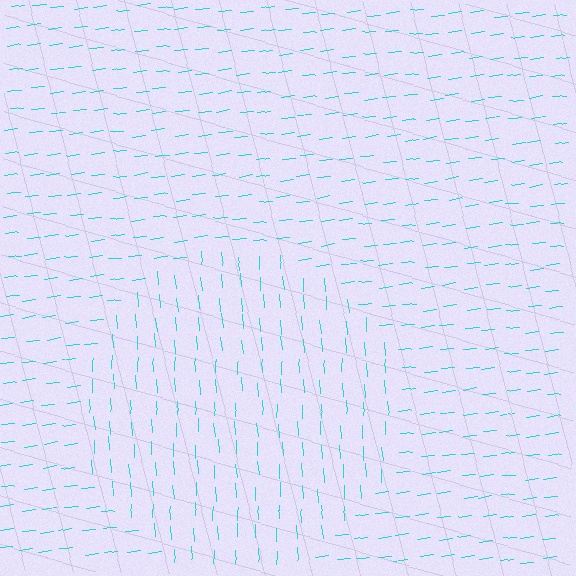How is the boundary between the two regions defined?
The boundary is defined purely by a change in line orientation (approximately 87 degrees difference). All lines are the same color and thickness.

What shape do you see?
I see a circle.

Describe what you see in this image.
The image is filled with small cyan line segments. A circle region in the image has lines oriented differently from the surrounding lines, creating a visible texture boundary.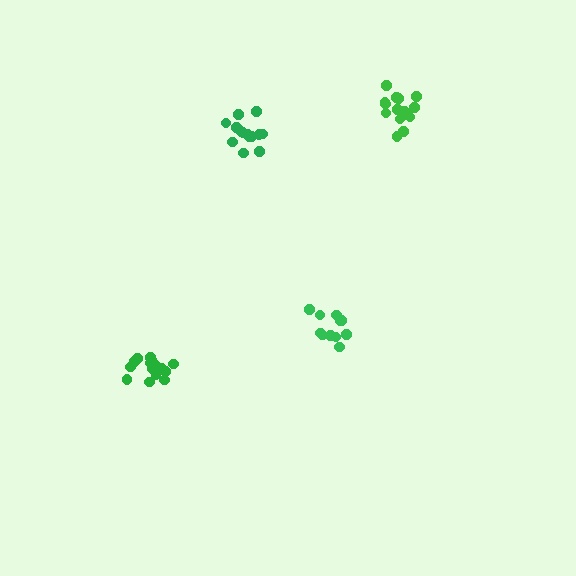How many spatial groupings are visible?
There are 4 spatial groupings.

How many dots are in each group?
Group 1: 14 dots, Group 2: 11 dots, Group 3: 15 dots, Group 4: 15 dots (55 total).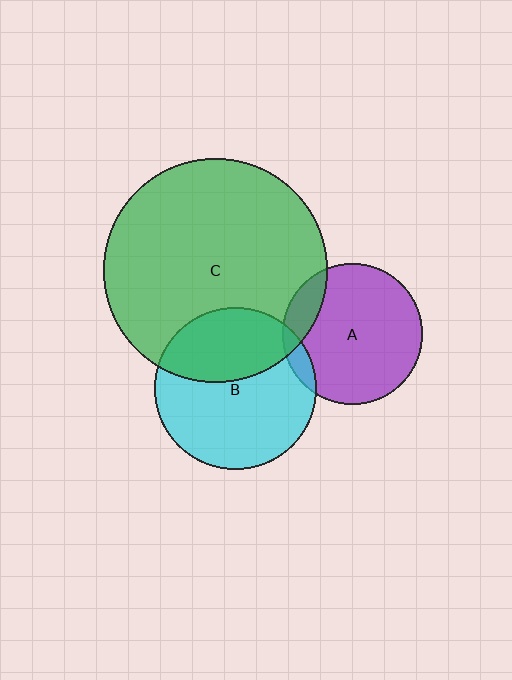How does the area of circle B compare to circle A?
Approximately 1.3 times.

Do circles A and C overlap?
Yes.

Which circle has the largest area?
Circle C (green).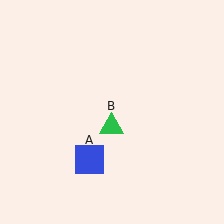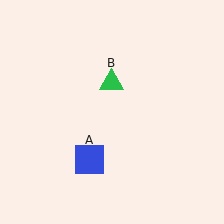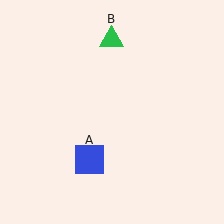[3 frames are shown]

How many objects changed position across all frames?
1 object changed position: green triangle (object B).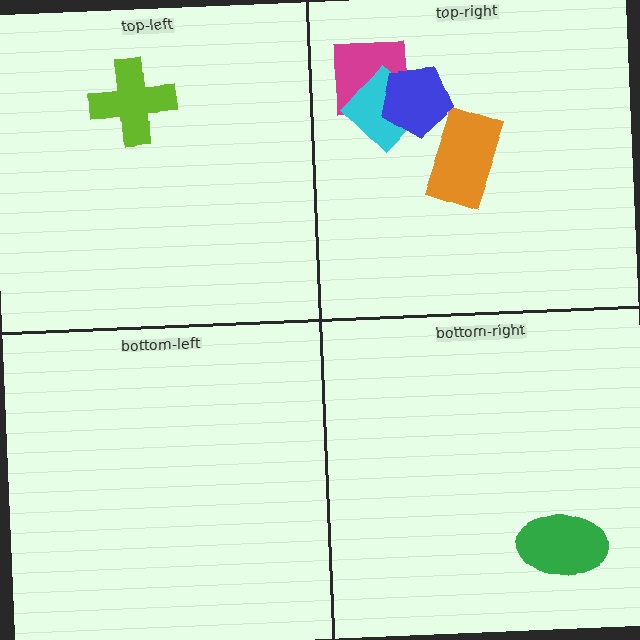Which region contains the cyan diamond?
The top-right region.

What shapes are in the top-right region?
The orange rectangle, the magenta square, the cyan diamond, the blue pentagon.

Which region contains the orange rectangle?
The top-right region.